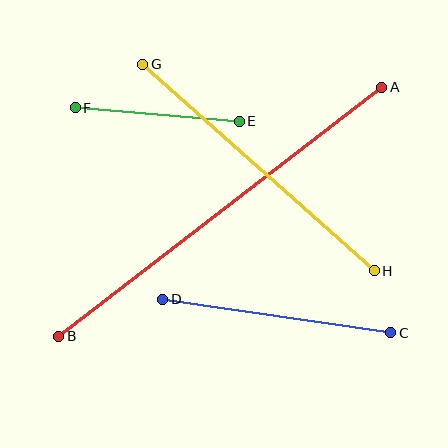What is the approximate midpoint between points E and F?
The midpoint is at approximately (157, 114) pixels.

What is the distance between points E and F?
The distance is approximately 164 pixels.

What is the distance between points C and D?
The distance is approximately 230 pixels.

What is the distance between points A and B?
The distance is approximately 408 pixels.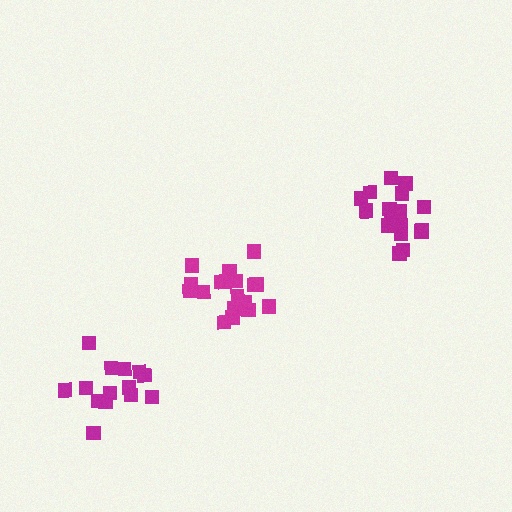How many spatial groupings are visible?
There are 3 spatial groupings.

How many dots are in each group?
Group 1: 15 dots, Group 2: 18 dots, Group 3: 18 dots (51 total).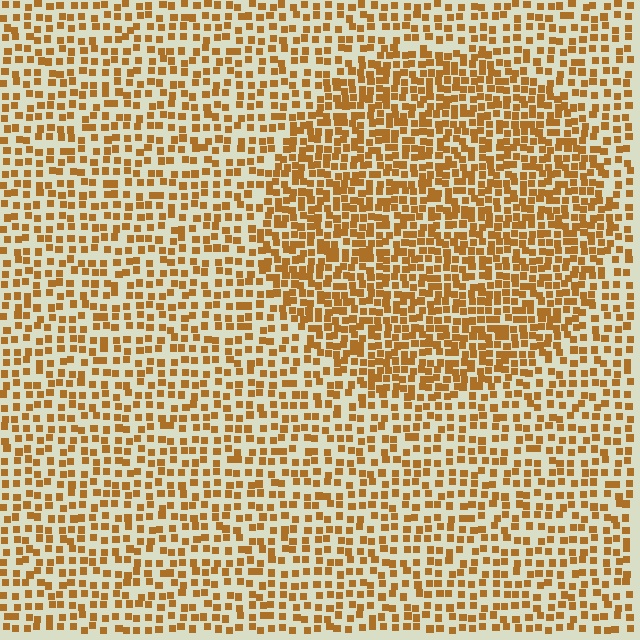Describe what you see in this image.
The image contains small brown elements arranged at two different densities. A circle-shaped region is visible where the elements are more densely packed than the surrounding area.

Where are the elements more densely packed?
The elements are more densely packed inside the circle boundary.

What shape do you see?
I see a circle.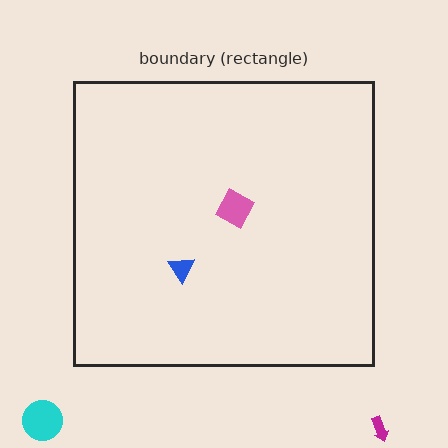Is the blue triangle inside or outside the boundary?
Inside.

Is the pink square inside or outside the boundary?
Inside.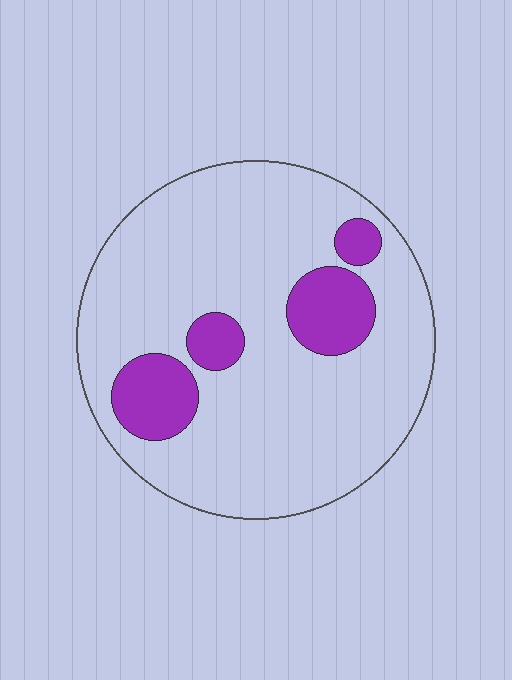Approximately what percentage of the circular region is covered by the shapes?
Approximately 15%.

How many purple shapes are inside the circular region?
4.